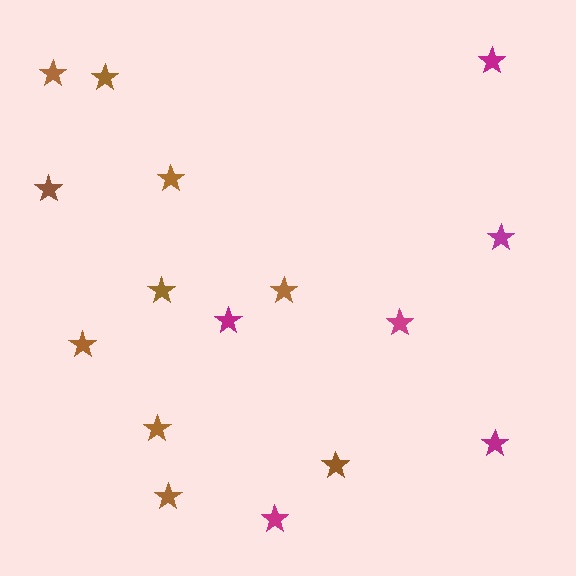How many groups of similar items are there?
There are 2 groups: one group of magenta stars (6) and one group of brown stars (10).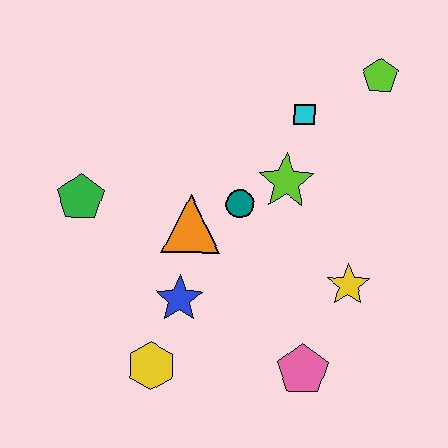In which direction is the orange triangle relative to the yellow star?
The orange triangle is to the left of the yellow star.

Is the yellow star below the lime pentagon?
Yes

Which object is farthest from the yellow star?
The green pentagon is farthest from the yellow star.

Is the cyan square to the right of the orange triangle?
Yes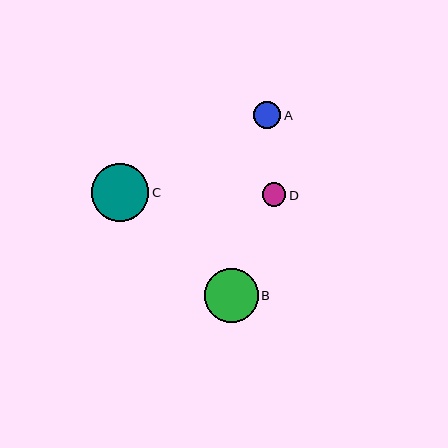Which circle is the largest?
Circle C is the largest with a size of approximately 58 pixels.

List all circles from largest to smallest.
From largest to smallest: C, B, A, D.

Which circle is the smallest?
Circle D is the smallest with a size of approximately 23 pixels.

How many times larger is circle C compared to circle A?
Circle C is approximately 2.1 times the size of circle A.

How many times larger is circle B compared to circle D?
Circle B is approximately 2.3 times the size of circle D.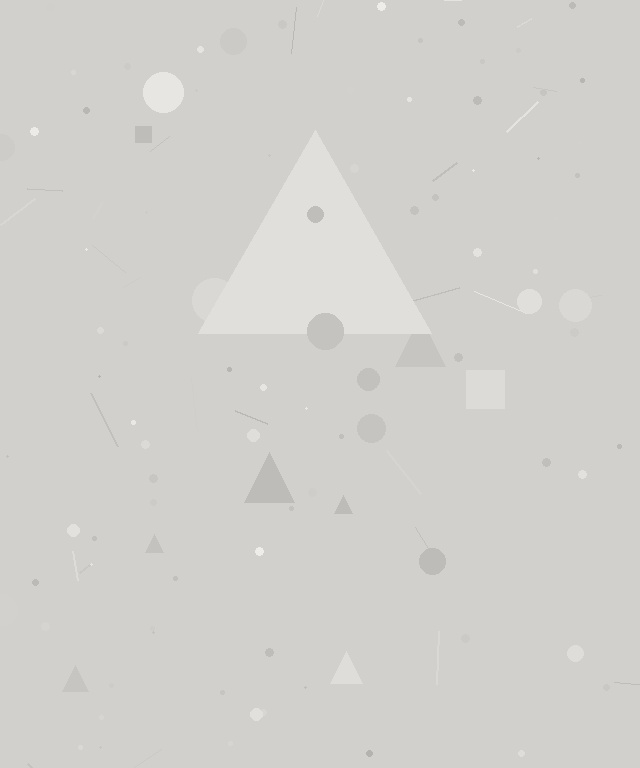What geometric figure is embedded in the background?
A triangle is embedded in the background.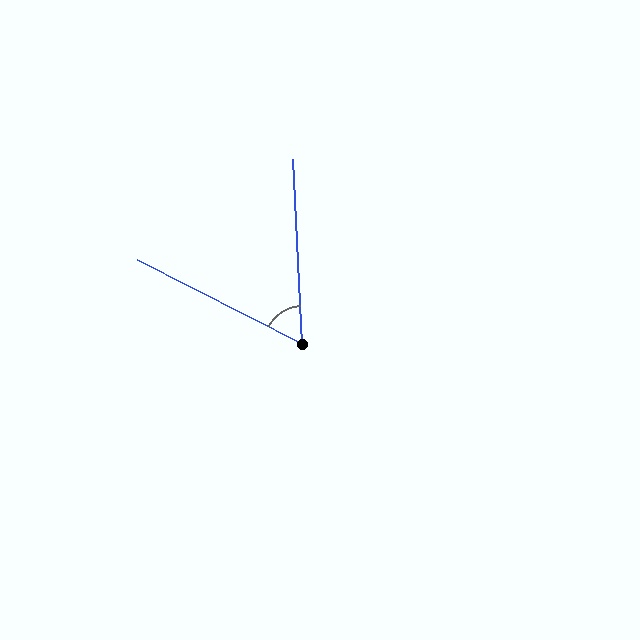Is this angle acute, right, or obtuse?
It is acute.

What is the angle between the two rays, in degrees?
Approximately 60 degrees.